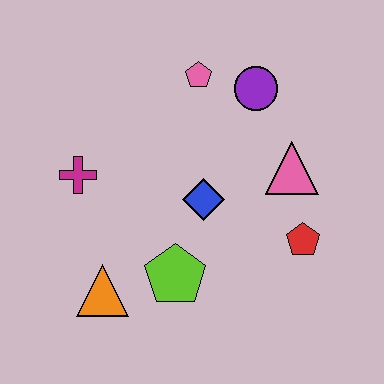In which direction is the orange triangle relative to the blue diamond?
The orange triangle is to the left of the blue diamond.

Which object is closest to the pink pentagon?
The purple circle is closest to the pink pentagon.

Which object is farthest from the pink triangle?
The orange triangle is farthest from the pink triangle.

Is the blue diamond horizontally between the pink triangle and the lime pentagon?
Yes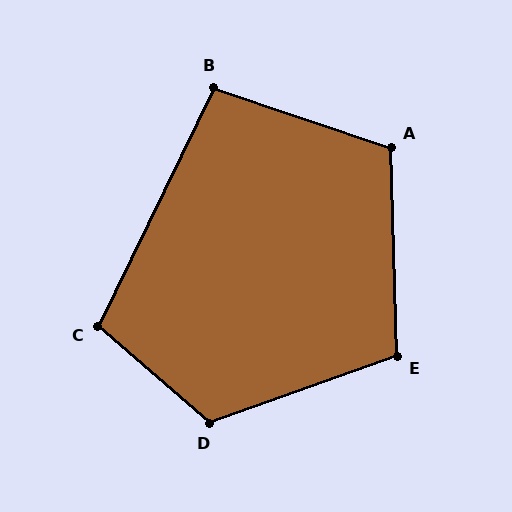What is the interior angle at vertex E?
Approximately 108 degrees (obtuse).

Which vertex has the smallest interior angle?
B, at approximately 97 degrees.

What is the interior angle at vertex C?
Approximately 105 degrees (obtuse).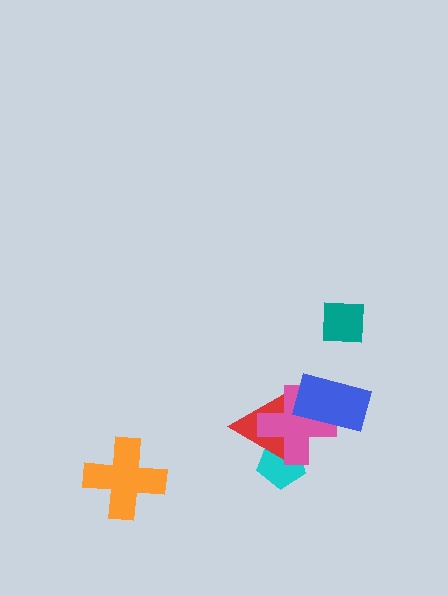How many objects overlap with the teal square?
0 objects overlap with the teal square.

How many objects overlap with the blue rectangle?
1 object overlaps with the blue rectangle.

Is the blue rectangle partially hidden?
No, no other shape covers it.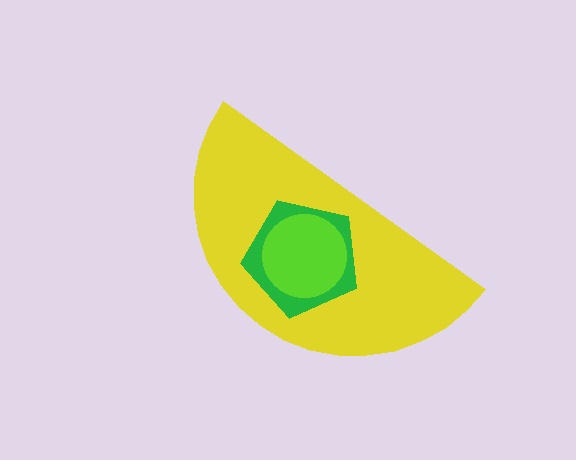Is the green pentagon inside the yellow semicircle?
Yes.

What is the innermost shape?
The lime circle.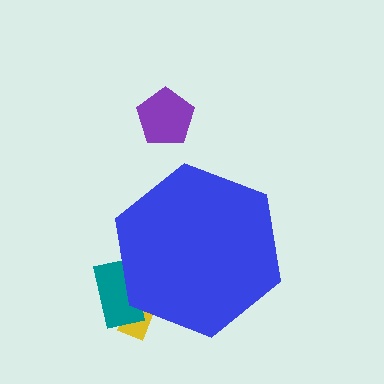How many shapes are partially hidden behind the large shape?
2 shapes are partially hidden.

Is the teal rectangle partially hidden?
Yes, the teal rectangle is partially hidden behind the blue hexagon.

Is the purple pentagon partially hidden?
No, the purple pentagon is fully visible.